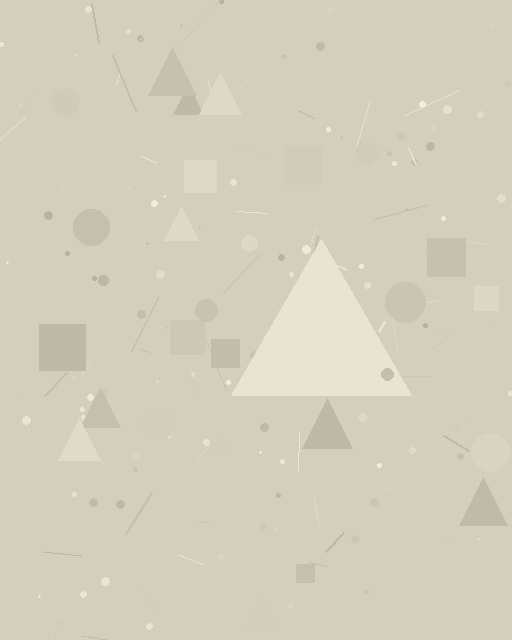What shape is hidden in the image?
A triangle is hidden in the image.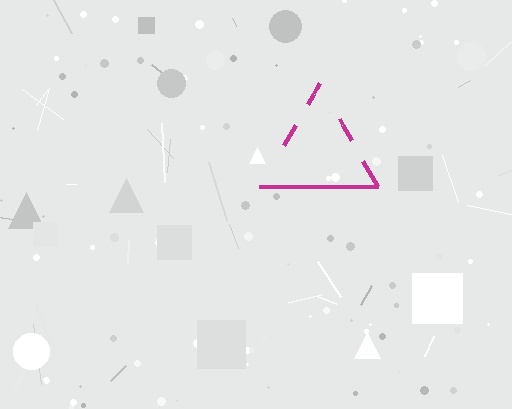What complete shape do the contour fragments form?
The contour fragments form a triangle.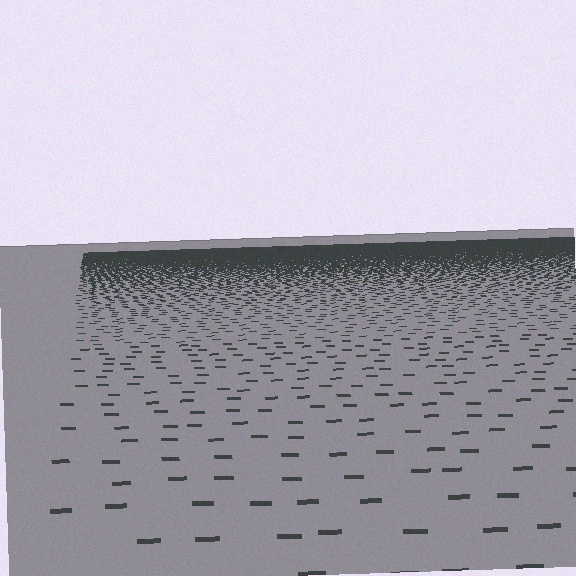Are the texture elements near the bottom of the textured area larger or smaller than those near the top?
Larger. Near the bottom, elements are closer to the viewer and appear at a bigger on-screen size.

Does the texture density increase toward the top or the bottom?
Density increases toward the top.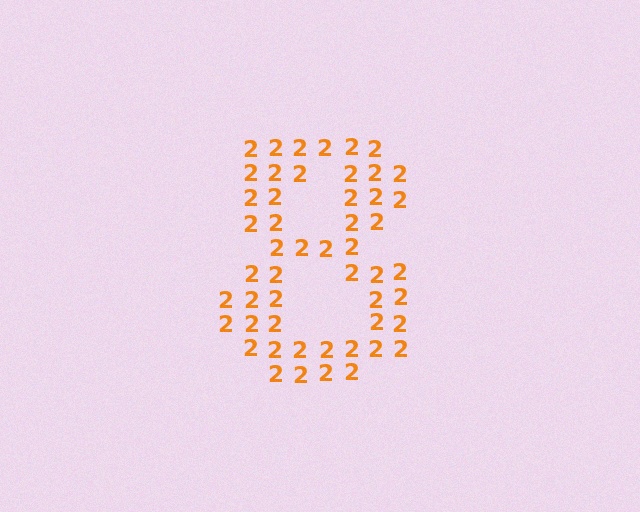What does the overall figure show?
The overall figure shows the digit 8.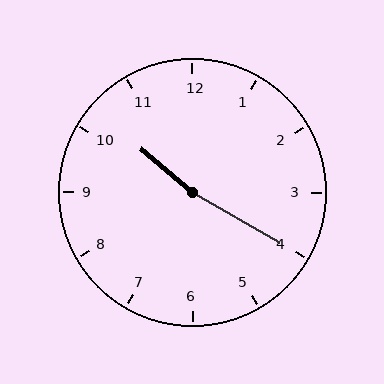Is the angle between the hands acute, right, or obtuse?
It is obtuse.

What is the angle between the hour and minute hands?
Approximately 170 degrees.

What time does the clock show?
10:20.